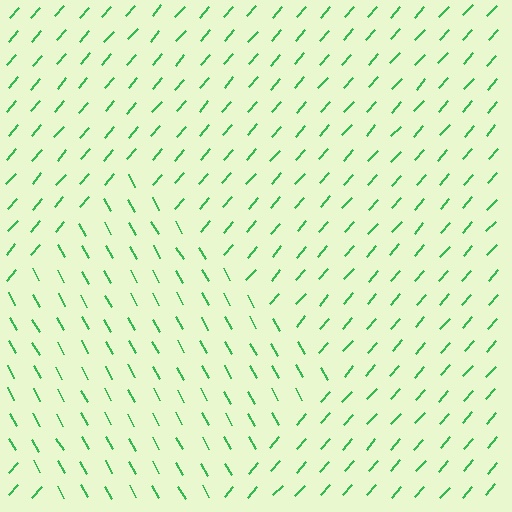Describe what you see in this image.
The image is filled with small green line segments. A diamond region in the image has lines oriented differently from the surrounding lines, creating a visible texture boundary.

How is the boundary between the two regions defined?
The boundary is defined purely by a change in line orientation (approximately 70 degrees difference). All lines are the same color and thickness.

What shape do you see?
I see a diamond.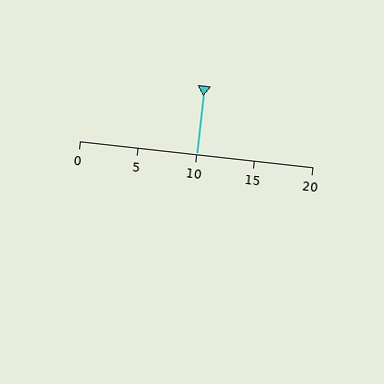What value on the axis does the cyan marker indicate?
The marker indicates approximately 10.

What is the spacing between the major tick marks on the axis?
The major ticks are spaced 5 apart.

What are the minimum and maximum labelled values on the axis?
The axis runs from 0 to 20.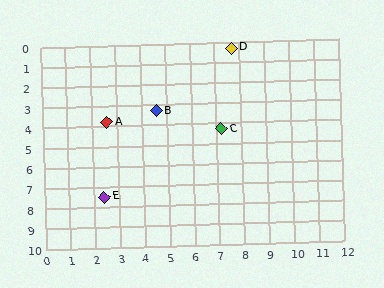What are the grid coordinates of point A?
Point A is at approximately (2.6, 3.8).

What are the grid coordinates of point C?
Point C is at approximately (7.2, 4.3).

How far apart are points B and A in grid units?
Points B and A are about 2.1 grid units apart.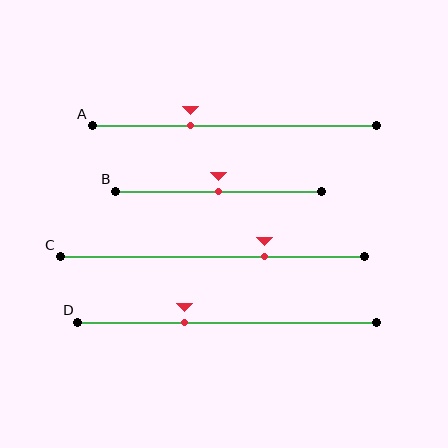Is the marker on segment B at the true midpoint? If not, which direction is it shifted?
Yes, the marker on segment B is at the true midpoint.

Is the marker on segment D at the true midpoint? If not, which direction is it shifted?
No, the marker on segment D is shifted to the left by about 14% of the segment length.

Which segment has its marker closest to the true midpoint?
Segment B has its marker closest to the true midpoint.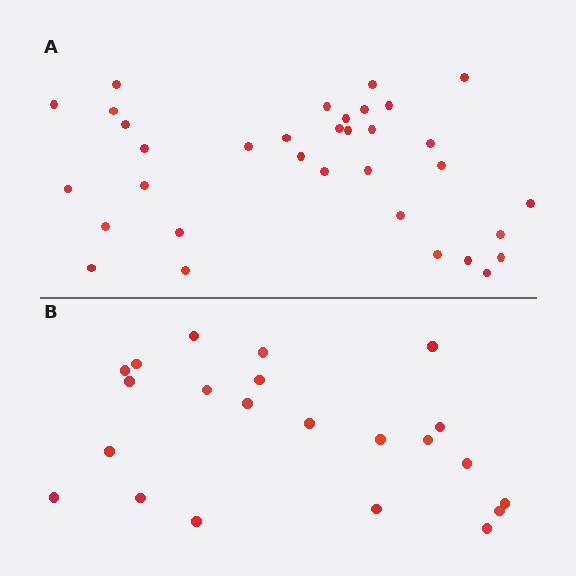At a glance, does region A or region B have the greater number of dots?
Region A (the top region) has more dots.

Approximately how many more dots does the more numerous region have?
Region A has roughly 12 or so more dots than region B.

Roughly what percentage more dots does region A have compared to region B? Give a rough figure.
About 55% more.